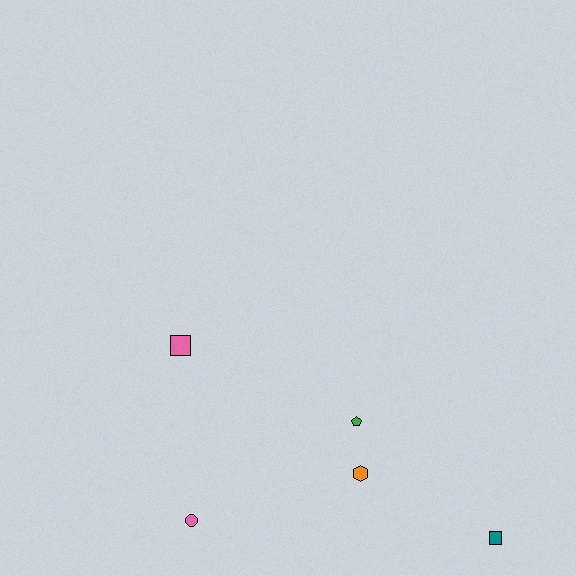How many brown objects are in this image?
There are no brown objects.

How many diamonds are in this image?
There are no diamonds.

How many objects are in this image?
There are 5 objects.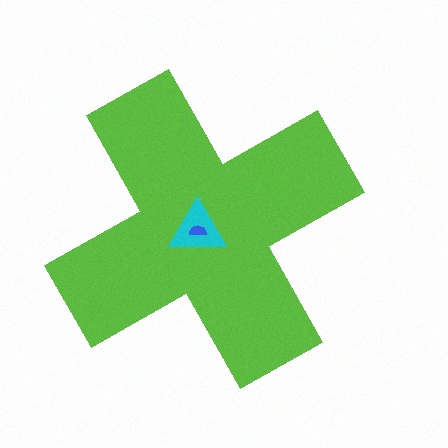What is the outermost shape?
The lime cross.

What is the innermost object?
The blue semicircle.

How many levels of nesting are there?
3.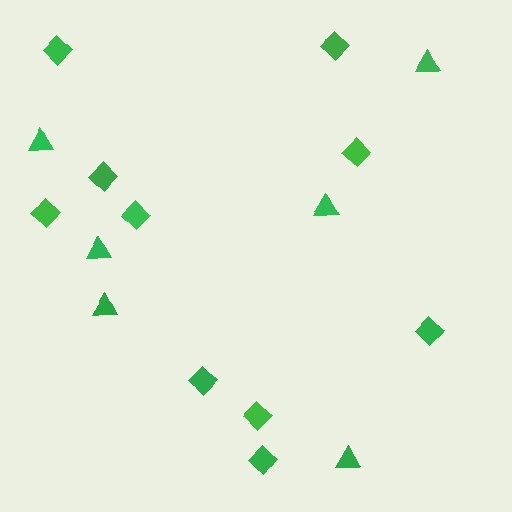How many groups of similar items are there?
There are 2 groups: one group of triangles (6) and one group of diamonds (10).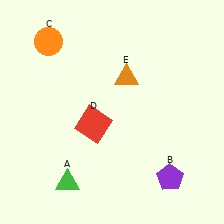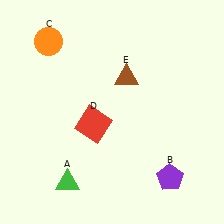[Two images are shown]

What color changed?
The triangle (E) changed from orange in Image 1 to brown in Image 2.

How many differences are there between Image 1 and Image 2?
There is 1 difference between the two images.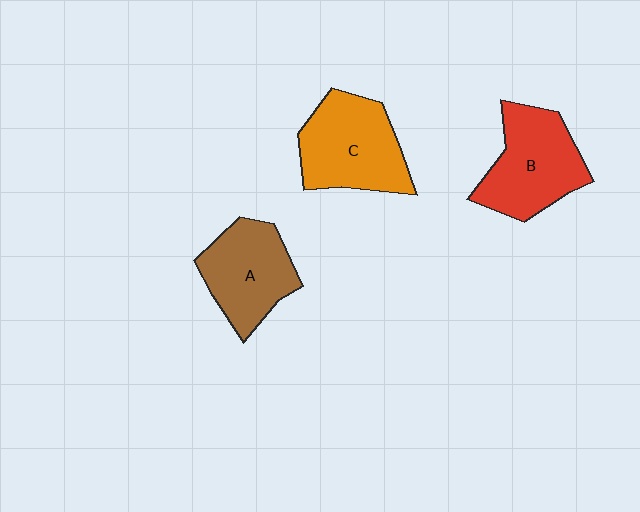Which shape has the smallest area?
Shape A (brown).